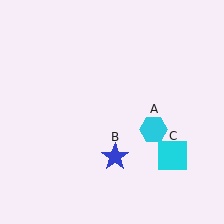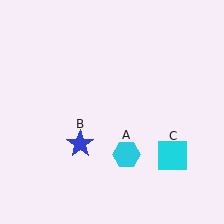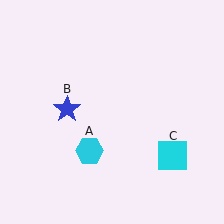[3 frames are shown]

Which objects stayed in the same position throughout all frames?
Cyan square (object C) remained stationary.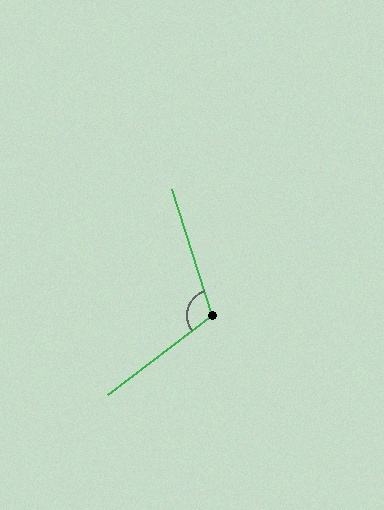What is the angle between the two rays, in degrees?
Approximately 110 degrees.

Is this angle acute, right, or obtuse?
It is obtuse.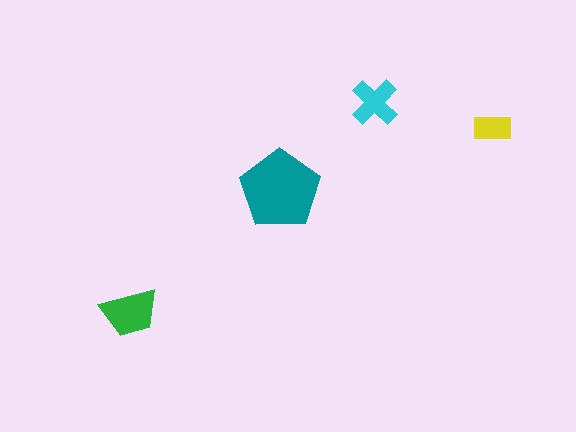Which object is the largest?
The teal pentagon.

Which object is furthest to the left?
The green trapezoid is leftmost.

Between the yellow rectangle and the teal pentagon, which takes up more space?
The teal pentagon.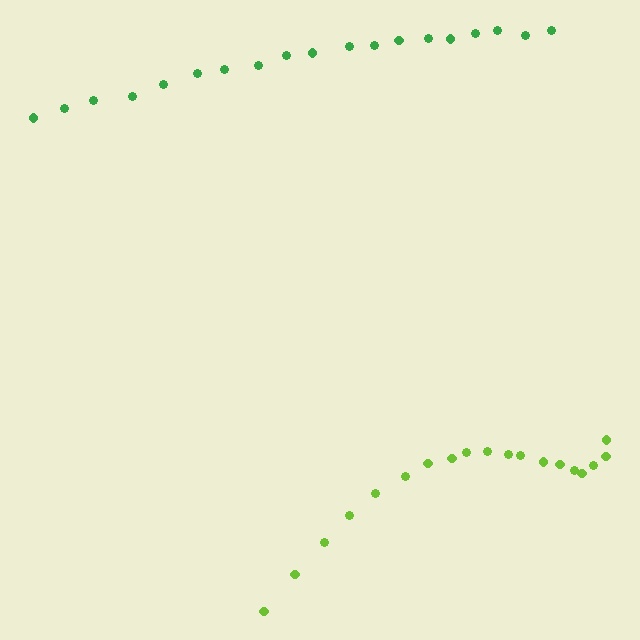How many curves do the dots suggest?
There are 2 distinct paths.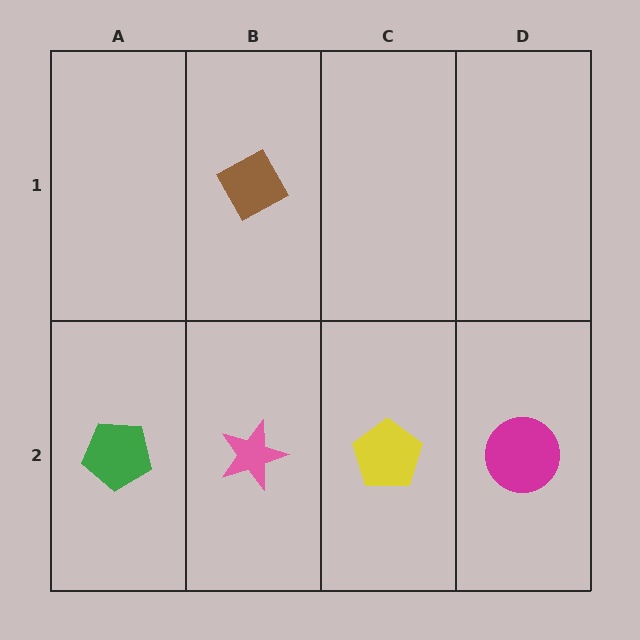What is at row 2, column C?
A yellow pentagon.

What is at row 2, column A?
A green pentagon.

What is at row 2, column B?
A pink star.